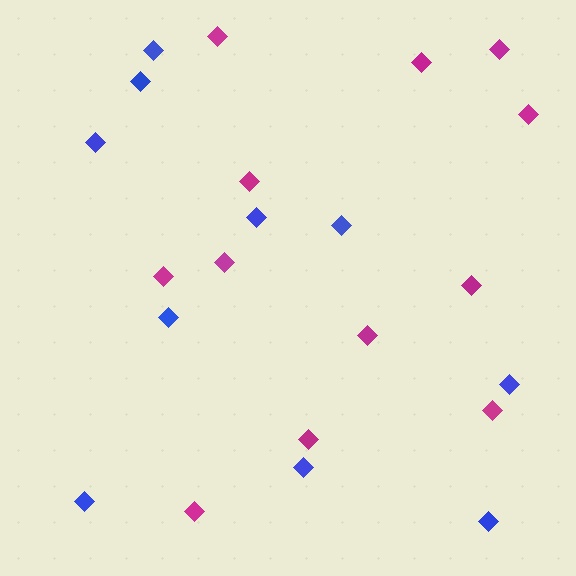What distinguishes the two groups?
There are 2 groups: one group of magenta diamonds (12) and one group of blue diamonds (10).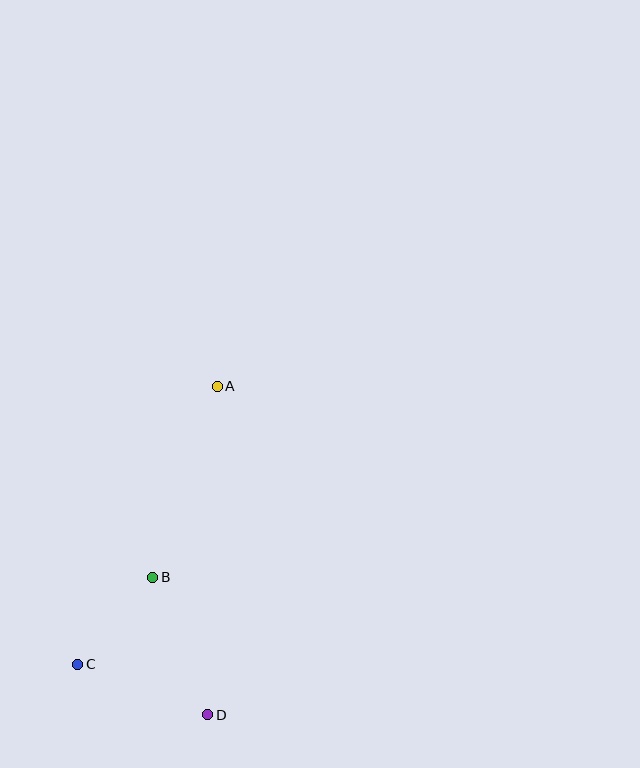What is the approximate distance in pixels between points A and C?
The distance between A and C is approximately 311 pixels.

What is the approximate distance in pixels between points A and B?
The distance between A and B is approximately 201 pixels.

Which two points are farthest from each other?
Points A and D are farthest from each other.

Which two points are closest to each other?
Points B and C are closest to each other.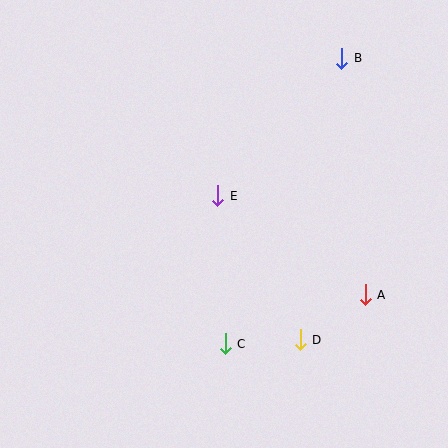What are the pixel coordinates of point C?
Point C is at (225, 344).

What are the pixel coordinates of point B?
Point B is at (342, 58).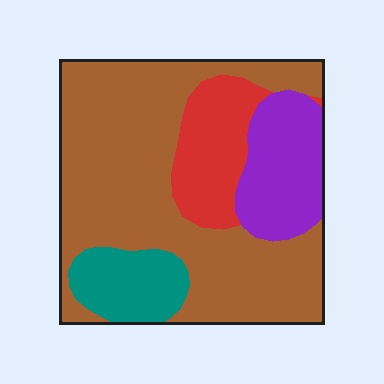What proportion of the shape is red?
Red covers about 15% of the shape.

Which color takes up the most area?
Brown, at roughly 60%.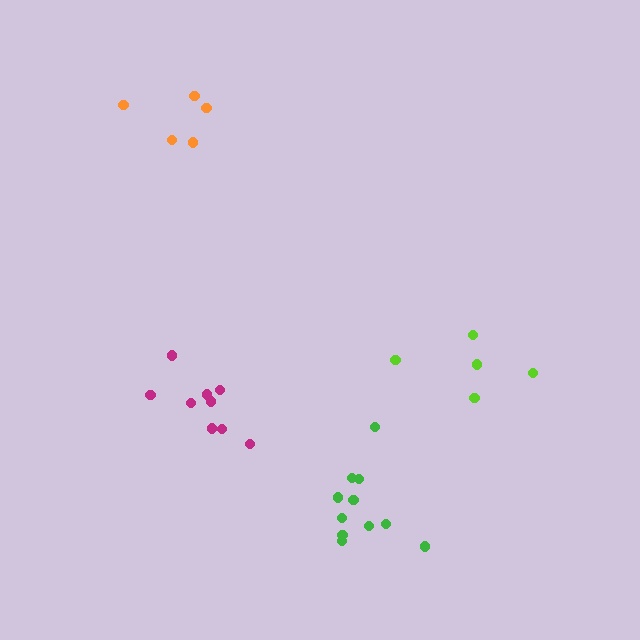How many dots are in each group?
Group 1: 9 dots, Group 2: 11 dots, Group 3: 5 dots, Group 4: 5 dots (30 total).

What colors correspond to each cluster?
The clusters are colored: magenta, green, orange, lime.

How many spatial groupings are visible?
There are 4 spatial groupings.